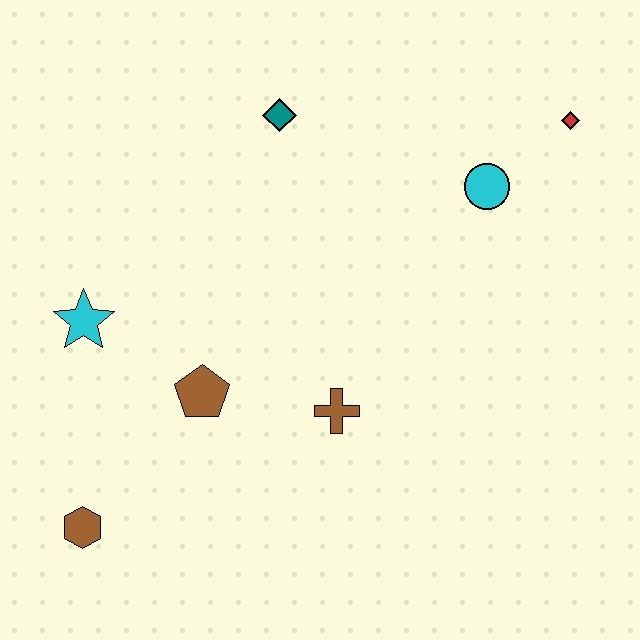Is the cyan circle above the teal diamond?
No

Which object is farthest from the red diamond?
The brown hexagon is farthest from the red diamond.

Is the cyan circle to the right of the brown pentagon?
Yes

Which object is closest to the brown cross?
The brown pentagon is closest to the brown cross.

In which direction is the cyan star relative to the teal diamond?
The cyan star is below the teal diamond.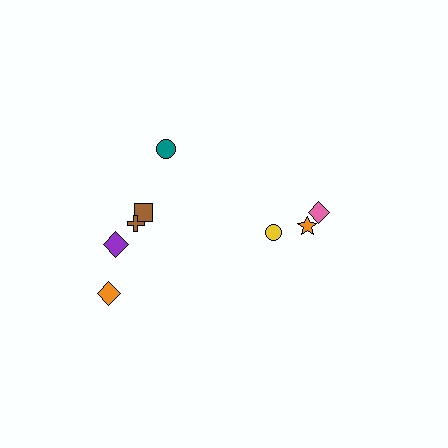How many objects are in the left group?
There are 5 objects.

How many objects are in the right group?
There are 3 objects.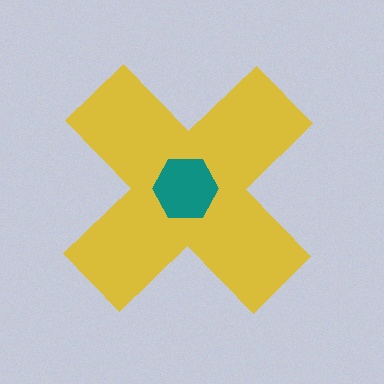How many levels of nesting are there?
2.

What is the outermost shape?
The yellow cross.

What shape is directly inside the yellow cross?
The teal hexagon.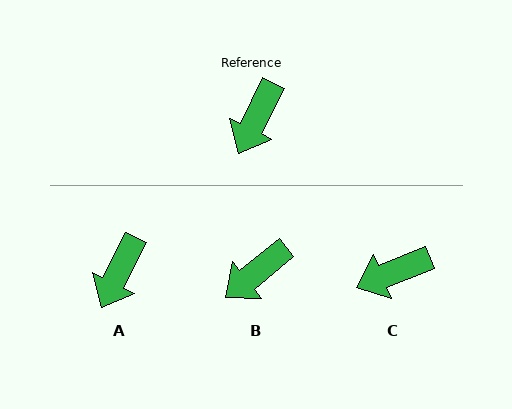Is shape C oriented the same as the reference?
No, it is off by about 42 degrees.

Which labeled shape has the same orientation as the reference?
A.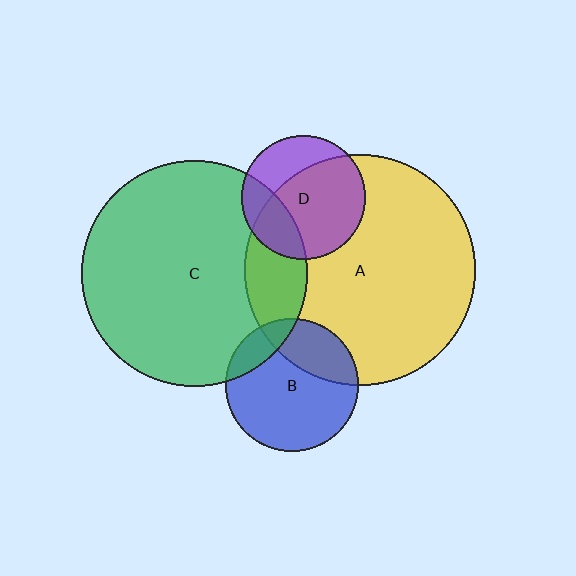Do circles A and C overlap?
Yes.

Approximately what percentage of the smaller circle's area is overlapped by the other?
Approximately 15%.